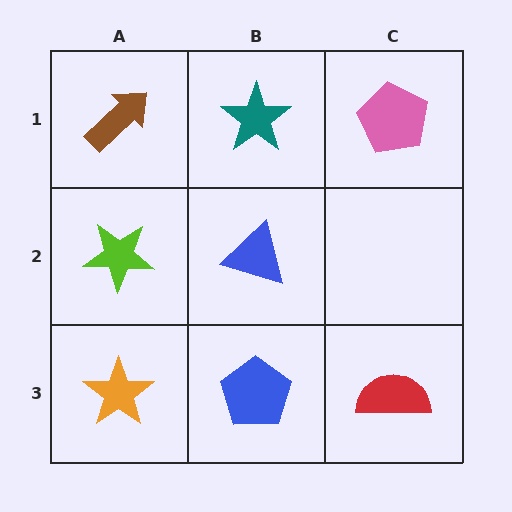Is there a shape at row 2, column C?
No, that cell is empty.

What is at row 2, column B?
A blue triangle.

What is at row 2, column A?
A lime star.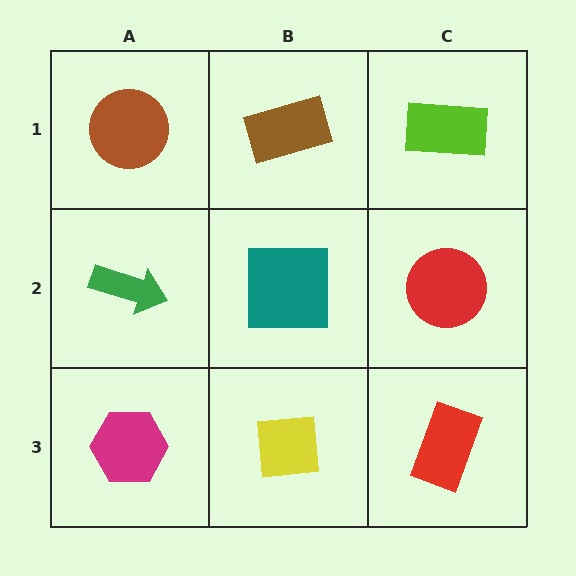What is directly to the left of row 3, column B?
A magenta hexagon.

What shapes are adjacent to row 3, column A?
A green arrow (row 2, column A), a yellow square (row 3, column B).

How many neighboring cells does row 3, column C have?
2.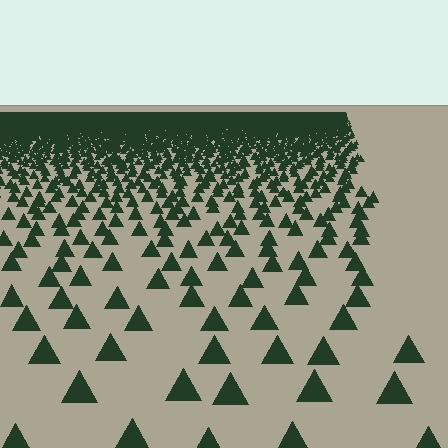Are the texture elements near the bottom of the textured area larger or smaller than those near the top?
Larger. Near the bottom, elements are closer to the viewer and appear at a bigger on-screen size.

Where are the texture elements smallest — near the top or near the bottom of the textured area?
Near the top.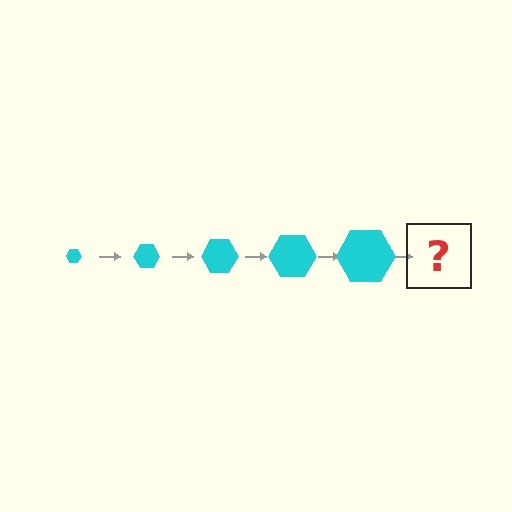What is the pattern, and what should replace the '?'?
The pattern is that the hexagon gets progressively larger each step. The '?' should be a cyan hexagon, larger than the previous one.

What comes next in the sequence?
The next element should be a cyan hexagon, larger than the previous one.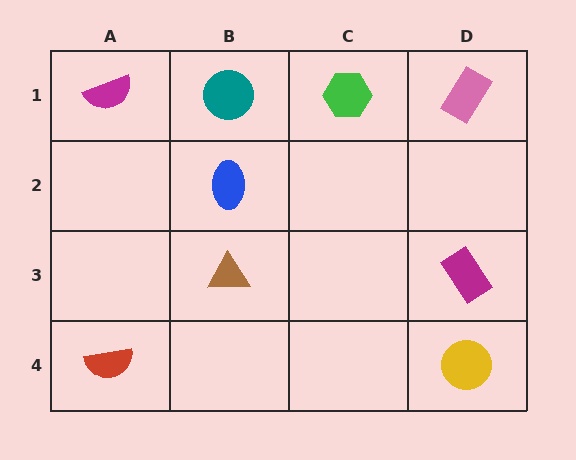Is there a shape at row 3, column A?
No, that cell is empty.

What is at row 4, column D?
A yellow circle.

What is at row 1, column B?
A teal circle.